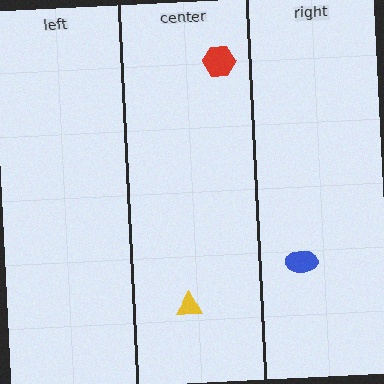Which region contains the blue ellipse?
The right region.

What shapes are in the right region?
The blue ellipse.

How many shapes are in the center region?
2.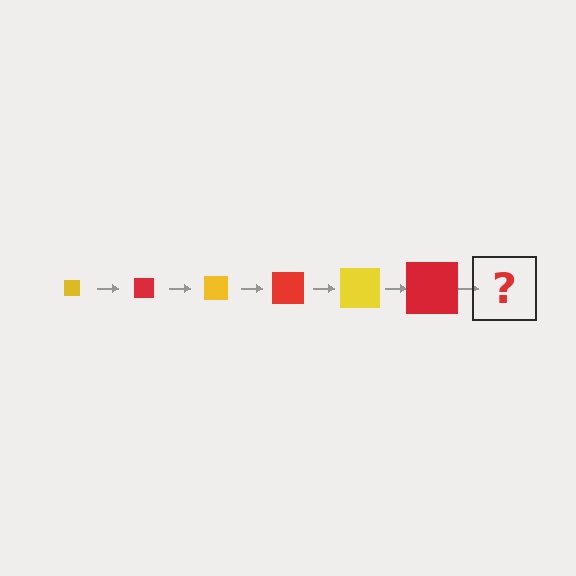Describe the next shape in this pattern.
It should be a yellow square, larger than the previous one.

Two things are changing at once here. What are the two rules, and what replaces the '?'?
The two rules are that the square grows larger each step and the color cycles through yellow and red. The '?' should be a yellow square, larger than the previous one.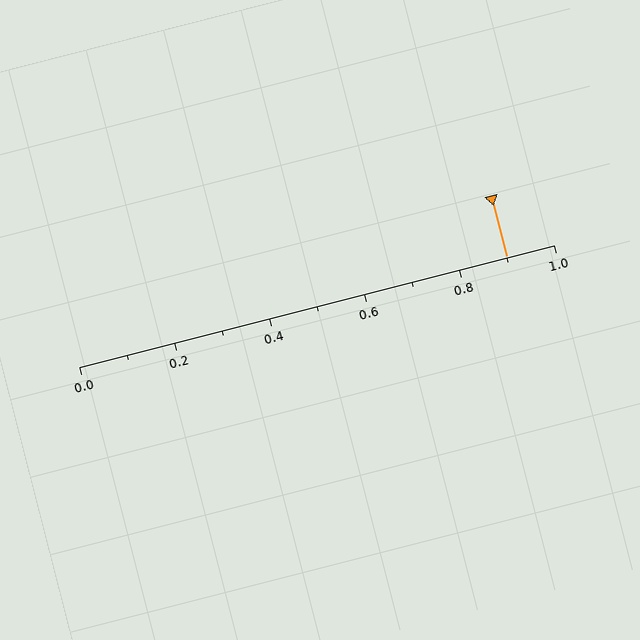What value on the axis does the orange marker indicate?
The marker indicates approximately 0.9.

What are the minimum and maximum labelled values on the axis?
The axis runs from 0.0 to 1.0.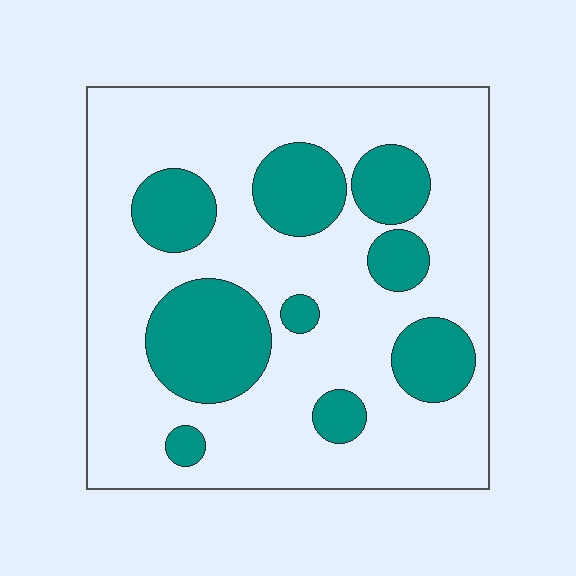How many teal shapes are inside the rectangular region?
9.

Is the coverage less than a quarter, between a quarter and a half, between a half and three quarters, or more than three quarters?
Between a quarter and a half.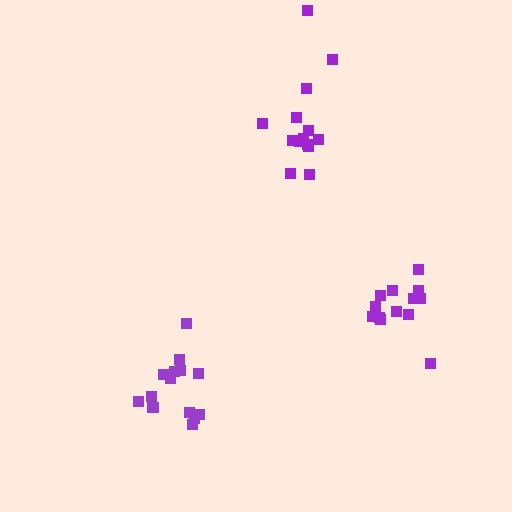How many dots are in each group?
Group 1: 14 dots, Group 2: 13 dots, Group 3: 14 dots (41 total).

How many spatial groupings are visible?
There are 3 spatial groupings.